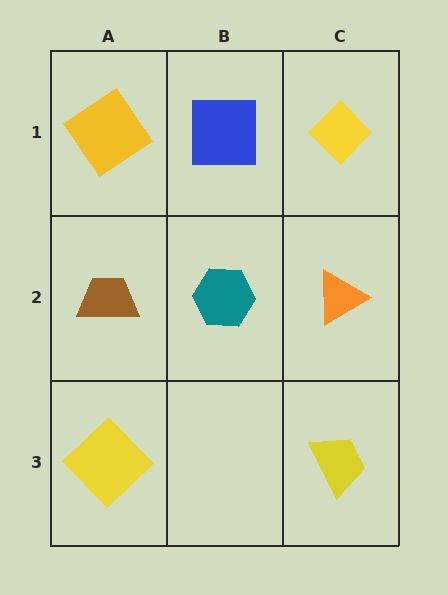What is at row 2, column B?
A teal hexagon.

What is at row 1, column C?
A yellow diamond.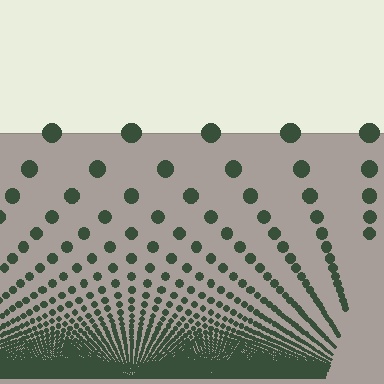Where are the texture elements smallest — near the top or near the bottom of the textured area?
Near the bottom.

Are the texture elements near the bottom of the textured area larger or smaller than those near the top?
Smaller. The gradient is inverted — elements near the bottom are smaller and denser.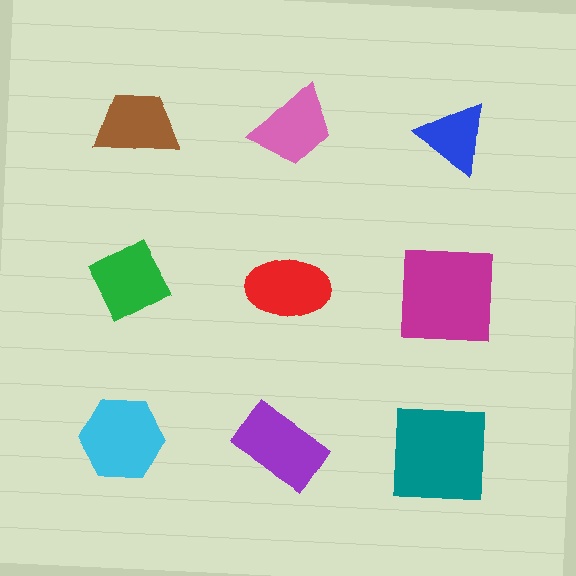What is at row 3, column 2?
A purple rectangle.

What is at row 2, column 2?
A red ellipse.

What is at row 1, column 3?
A blue triangle.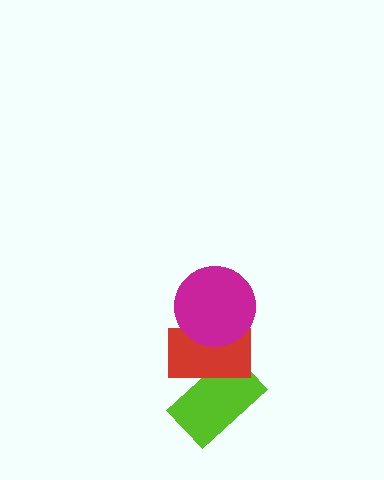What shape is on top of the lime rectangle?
The red rectangle is on top of the lime rectangle.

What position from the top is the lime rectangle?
The lime rectangle is 3rd from the top.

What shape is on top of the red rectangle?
The magenta circle is on top of the red rectangle.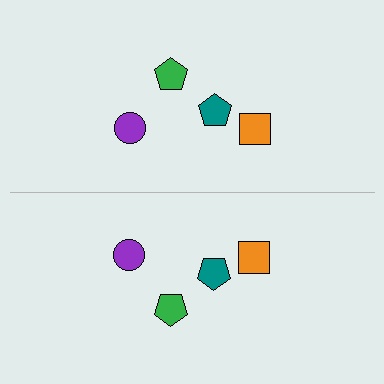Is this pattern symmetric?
Yes, this pattern has bilateral (reflection) symmetry.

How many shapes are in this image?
There are 8 shapes in this image.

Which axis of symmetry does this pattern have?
The pattern has a horizontal axis of symmetry running through the center of the image.